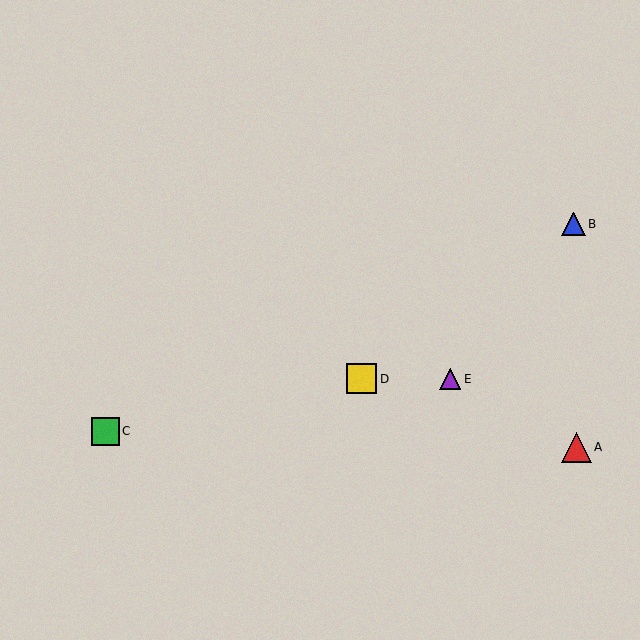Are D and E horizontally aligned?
Yes, both are at y≈379.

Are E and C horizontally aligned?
No, E is at y≈379 and C is at y≈431.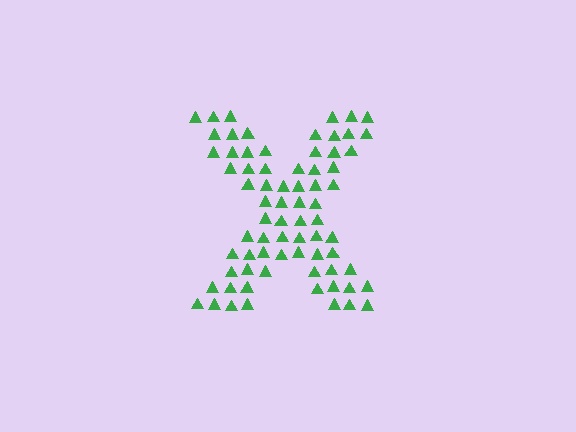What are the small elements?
The small elements are triangles.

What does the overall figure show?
The overall figure shows the letter X.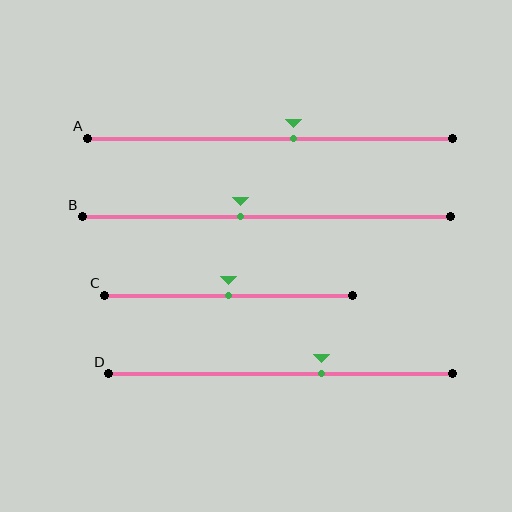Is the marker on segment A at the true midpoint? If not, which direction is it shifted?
No, the marker on segment A is shifted to the right by about 7% of the segment length.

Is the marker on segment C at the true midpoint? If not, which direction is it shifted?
Yes, the marker on segment C is at the true midpoint.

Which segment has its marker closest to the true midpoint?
Segment C has its marker closest to the true midpoint.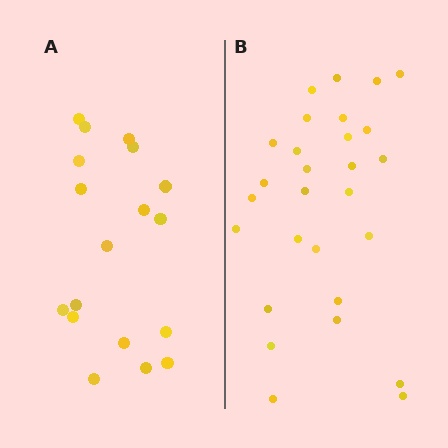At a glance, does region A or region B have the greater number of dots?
Region B (the right region) has more dots.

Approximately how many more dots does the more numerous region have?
Region B has roughly 10 or so more dots than region A.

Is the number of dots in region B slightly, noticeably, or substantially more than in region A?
Region B has substantially more. The ratio is roughly 1.6 to 1.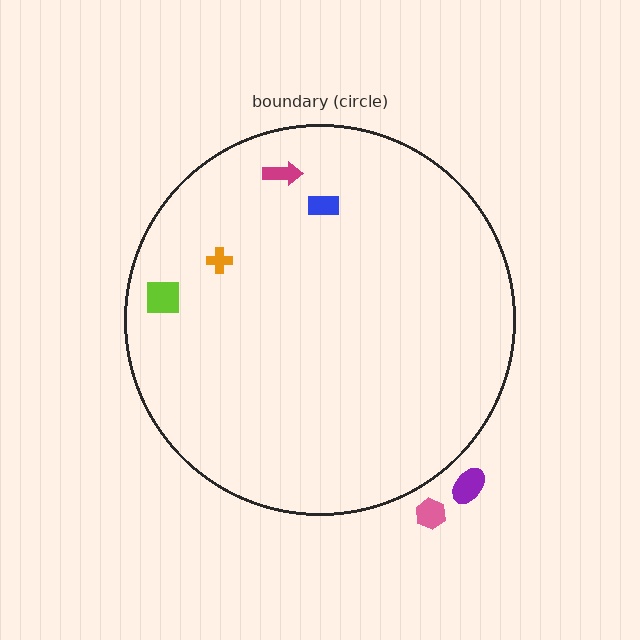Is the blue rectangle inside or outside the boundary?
Inside.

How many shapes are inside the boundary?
4 inside, 2 outside.